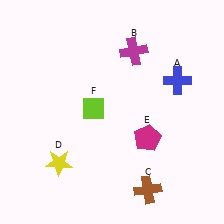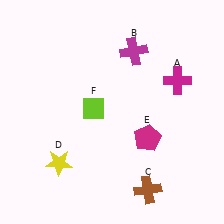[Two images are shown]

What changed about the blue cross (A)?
In Image 1, A is blue. In Image 2, it changed to magenta.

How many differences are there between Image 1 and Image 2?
There is 1 difference between the two images.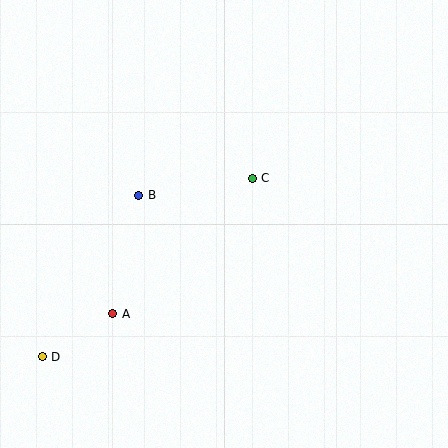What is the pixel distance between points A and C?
The distance between A and C is 194 pixels.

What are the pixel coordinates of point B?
Point B is at (139, 195).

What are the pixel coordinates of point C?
Point C is at (252, 178).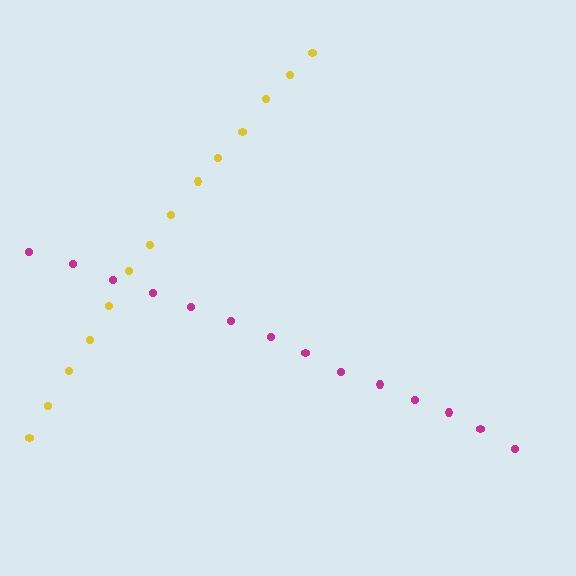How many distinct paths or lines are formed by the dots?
There are 2 distinct paths.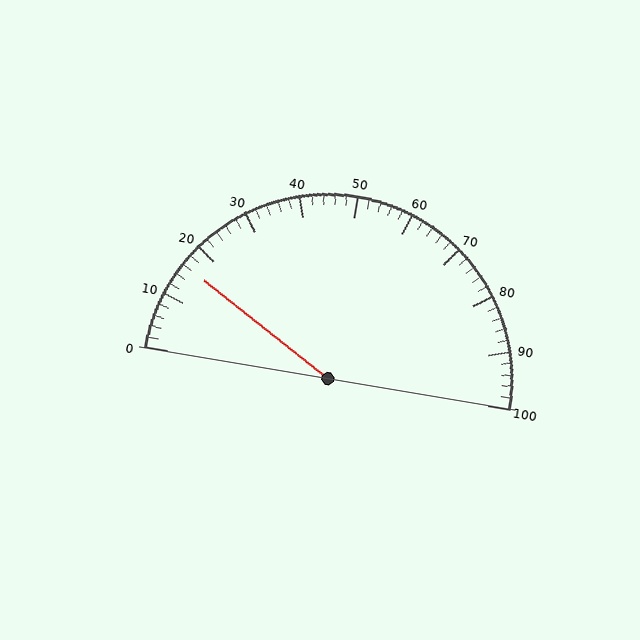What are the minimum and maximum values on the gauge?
The gauge ranges from 0 to 100.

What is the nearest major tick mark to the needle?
The nearest major tick mark is 20.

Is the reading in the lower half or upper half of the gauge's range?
The reading is in the lower half of the range (0 to 100).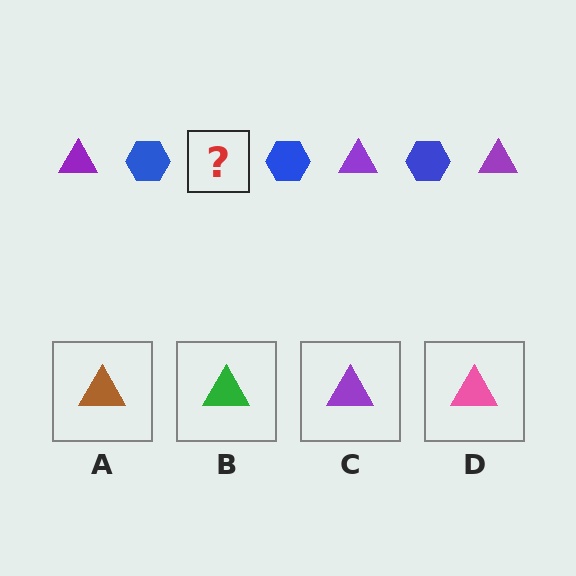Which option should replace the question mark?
Option C.